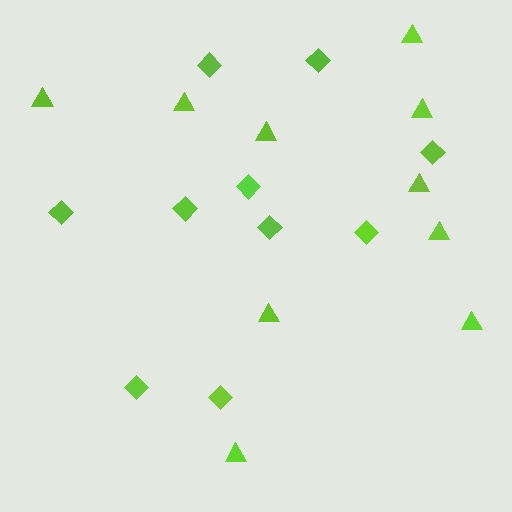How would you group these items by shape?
There are 2 groups: one group of diamonds (10) and one group of triangles (10).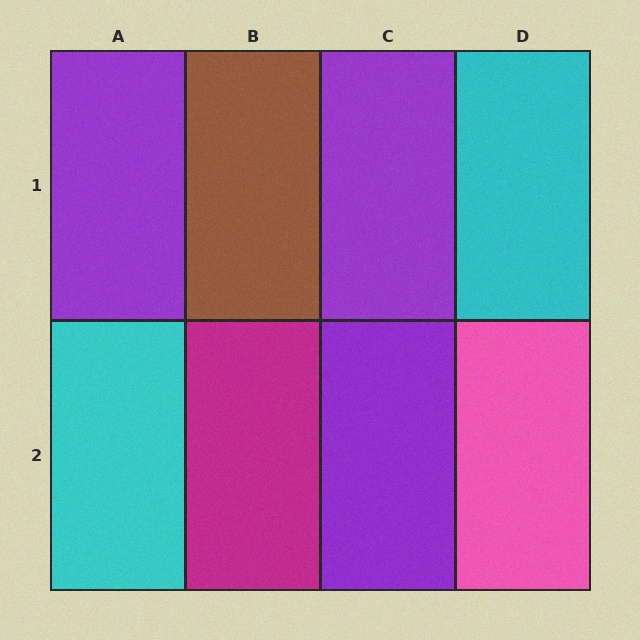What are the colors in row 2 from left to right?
Cyan, magenta, purple, pink.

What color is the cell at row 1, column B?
Brown.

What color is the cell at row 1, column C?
Purple.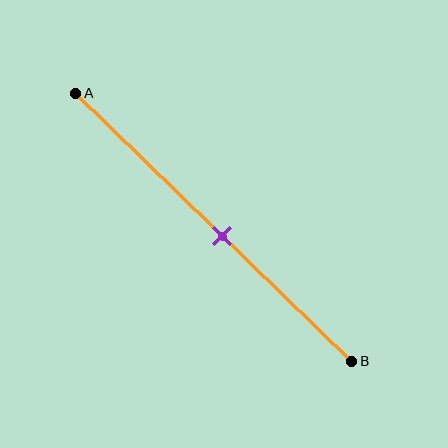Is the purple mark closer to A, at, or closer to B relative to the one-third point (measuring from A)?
The purple mark is closer to point B than the one-third point of segment AB.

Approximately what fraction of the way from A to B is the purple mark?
The purple mark is approximately 55% of the way from A to B.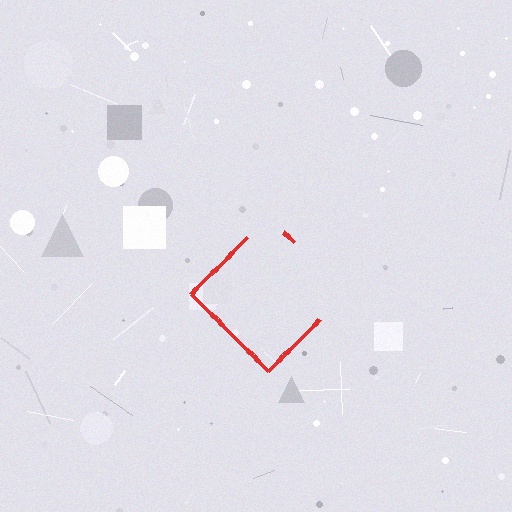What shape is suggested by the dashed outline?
The dashed outline suggests a diamond.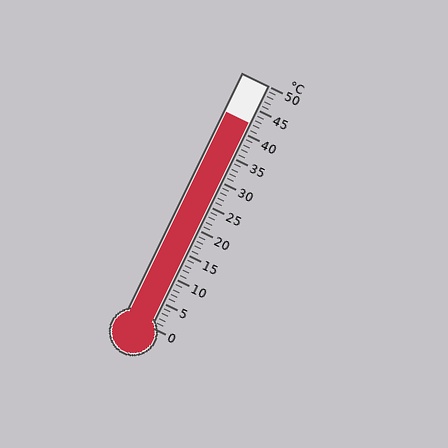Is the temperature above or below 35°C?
The temperature is above 35°C.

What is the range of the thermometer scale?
The thermometer scale ranges from 0°C to 50°C.